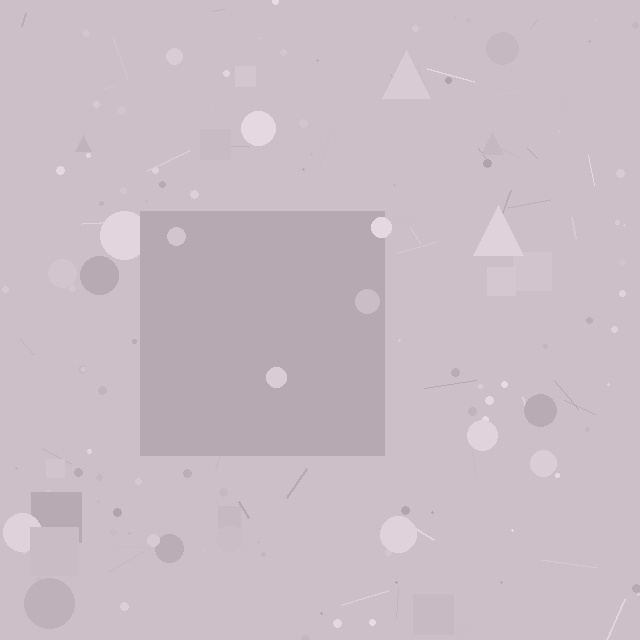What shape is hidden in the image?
A square is hidden in the image.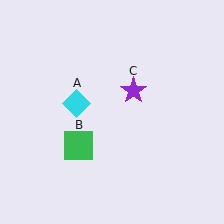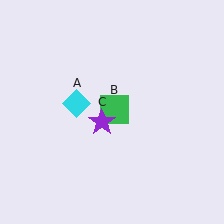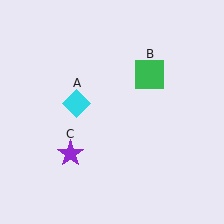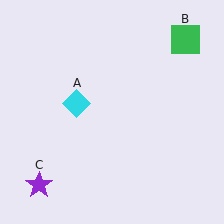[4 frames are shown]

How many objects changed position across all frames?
2 objects changed position: green square (object B), purple star (object C).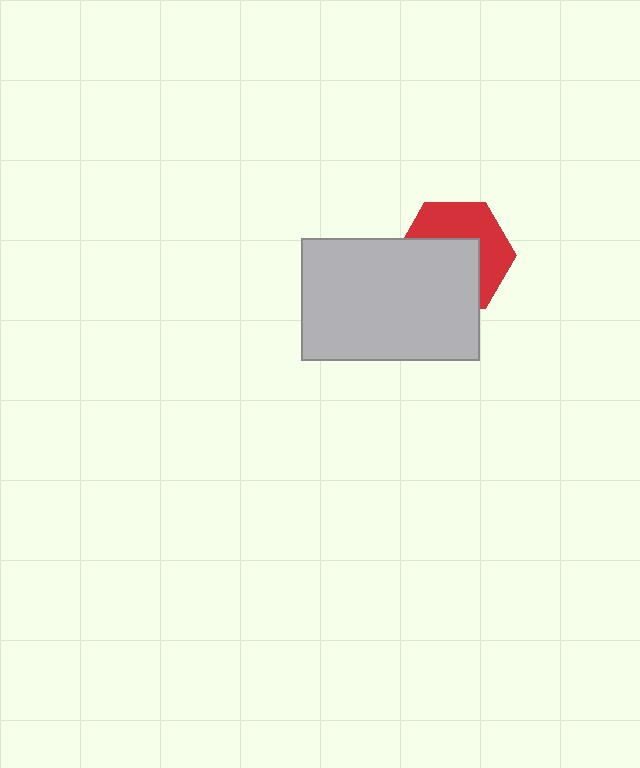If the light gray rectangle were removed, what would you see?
You would see the complete red hexagon.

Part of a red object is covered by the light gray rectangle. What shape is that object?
It is a hexagon.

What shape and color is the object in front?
The object in front is a light gray rectangle.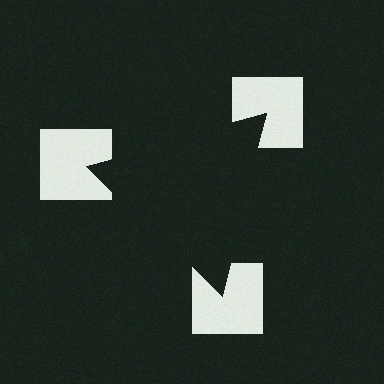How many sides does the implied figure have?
3 sides.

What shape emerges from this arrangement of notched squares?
An illusory triangle — its edges are inferred from the aligned wedge cuts in the notched squares, not physically drawn.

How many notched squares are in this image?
There are 3 — one at each vertex of the illusory triangle.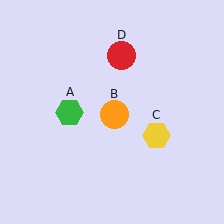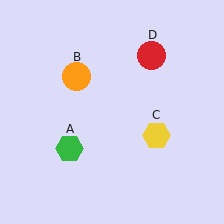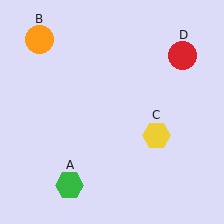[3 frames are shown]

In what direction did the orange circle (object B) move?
The orange circle (object B) moved up and to the left.